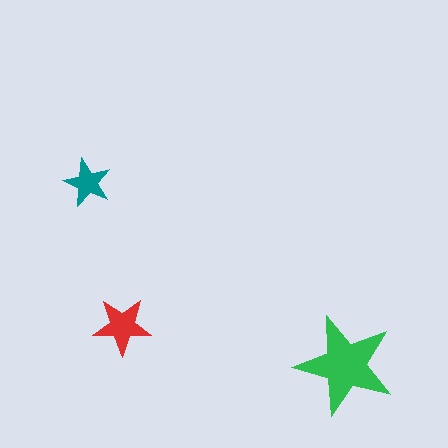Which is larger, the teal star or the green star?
The green one.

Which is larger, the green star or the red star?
The green one.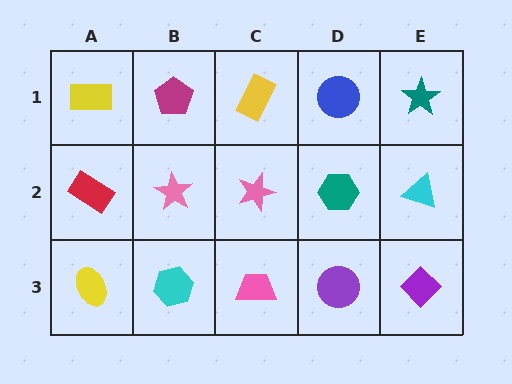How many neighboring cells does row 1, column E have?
2.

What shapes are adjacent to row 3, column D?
A teal hexagon (row 2, column D), a pink trapezoid (row 3, column C), a purple diamond (row 3, column E).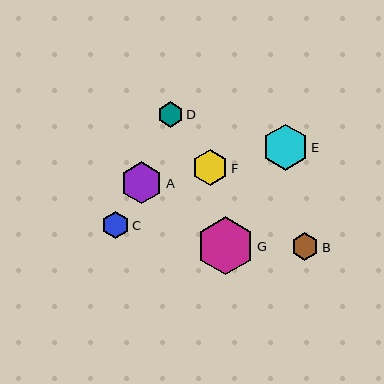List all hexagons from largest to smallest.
From largest to smallest: G, E, A, F, C, B, D.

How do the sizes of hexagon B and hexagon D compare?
Hexagon B and hexagon D are approximately the same size.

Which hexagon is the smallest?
Hexagon D is the smallest with a size of approximately 25 pixels.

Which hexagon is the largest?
Hexagon G is the largest with a size of approximately 58 pixels.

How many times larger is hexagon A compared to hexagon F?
Hexagon A is approximately 1.2 times the size of hexagon F.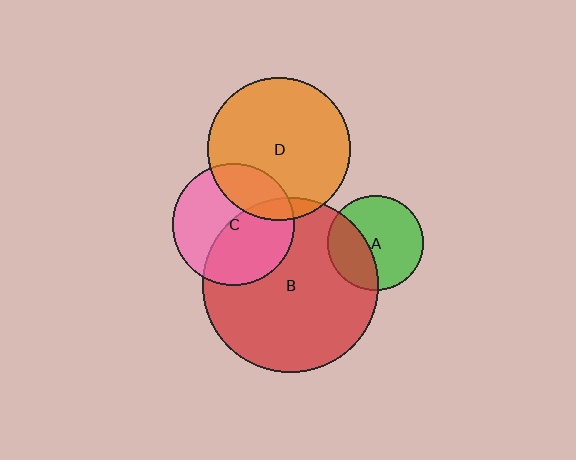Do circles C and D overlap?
Yes.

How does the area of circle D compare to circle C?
Approximately 1.4 times.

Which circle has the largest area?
Circle B (red).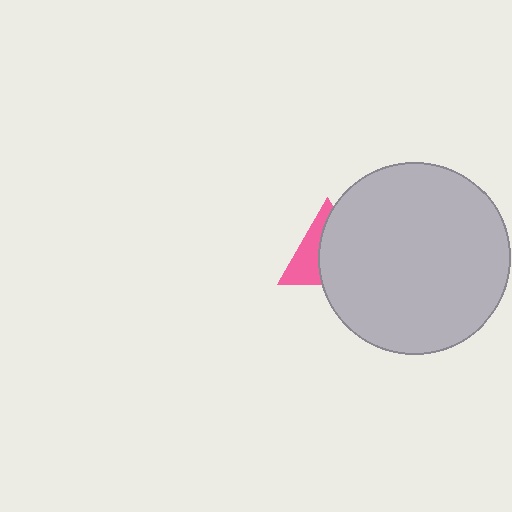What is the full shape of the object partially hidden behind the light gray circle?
The partially hidden object is a pink triangle.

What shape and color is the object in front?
The object in front is a light gray circle.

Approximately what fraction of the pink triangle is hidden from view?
Roughly 60% of the pink triangle is hidden behind the light gray circle.